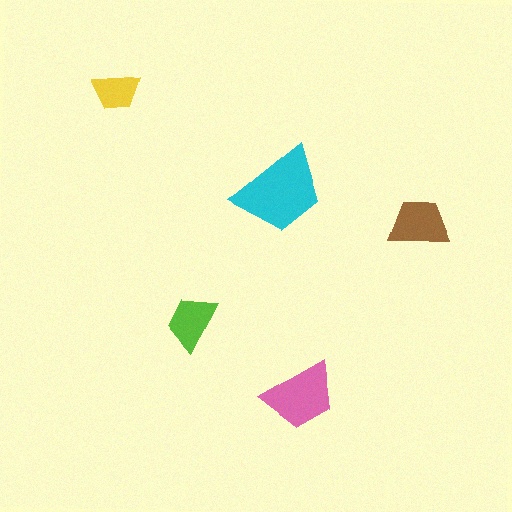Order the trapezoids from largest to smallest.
the cyan one, the pink one, the brown one, the lime one, the yellow one.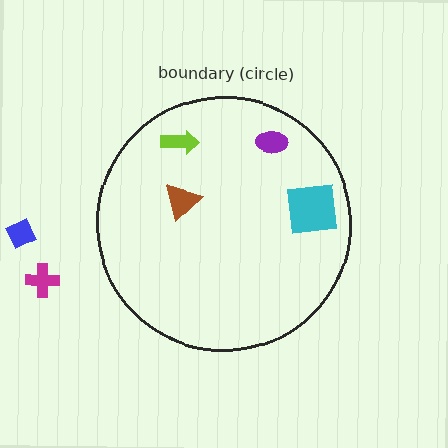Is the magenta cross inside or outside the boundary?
Outside.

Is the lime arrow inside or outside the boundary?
Inside.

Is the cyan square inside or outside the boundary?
Inside.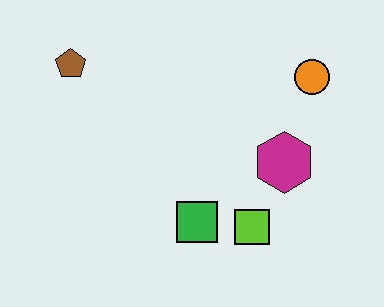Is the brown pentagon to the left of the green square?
Yes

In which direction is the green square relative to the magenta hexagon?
The green square is to the left of the magenta hexagon.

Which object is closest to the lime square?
The green square is closest to the lime square.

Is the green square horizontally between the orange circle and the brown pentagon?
Yes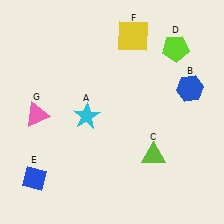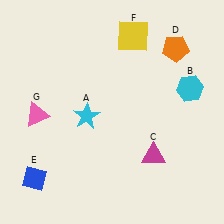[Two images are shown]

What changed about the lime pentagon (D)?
In Image 1, D is lime. In Image 2, it changed to orange.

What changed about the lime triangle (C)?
In Image 1, C is lime. In Image 2, it changed to magenta.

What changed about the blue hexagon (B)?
In Image 1, B is blue. In Image 2, it changed to cyan.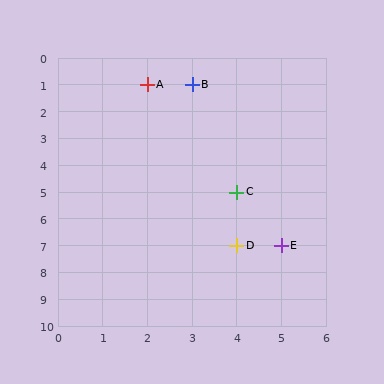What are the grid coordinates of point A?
Point A is at grid coordinates (2, 1).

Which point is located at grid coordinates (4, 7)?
Point D is at (4, 7).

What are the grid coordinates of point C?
Point C is at grid coordinates (4, 5).